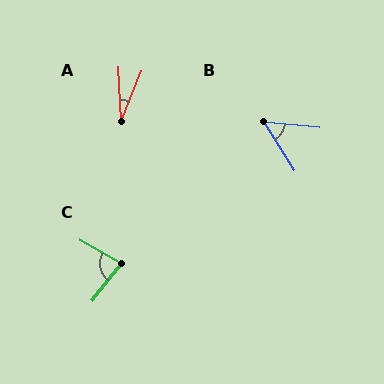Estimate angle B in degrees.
Approximately 52 degrees.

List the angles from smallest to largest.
A (25°), B (52°), C (82°).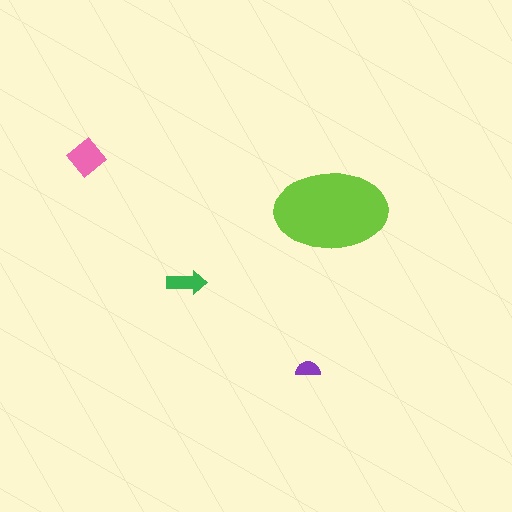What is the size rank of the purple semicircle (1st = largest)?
4th.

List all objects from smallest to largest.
The purple semicircle, the green arrow, the pink diamond, the lime ellipse.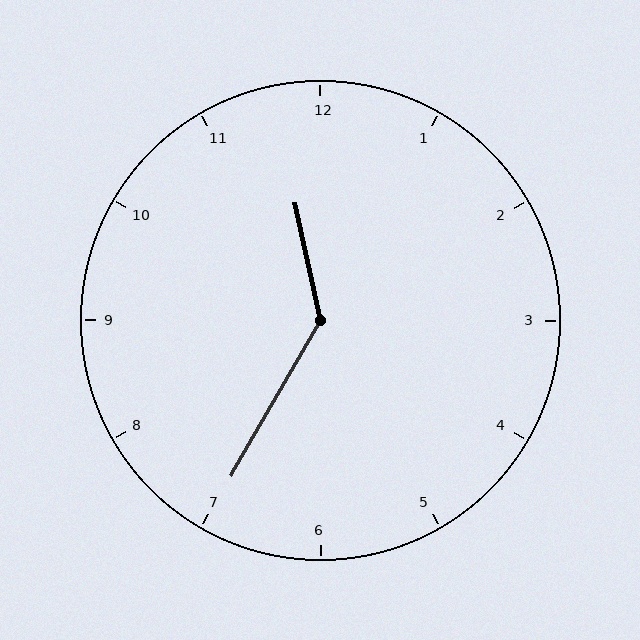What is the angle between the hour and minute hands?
Approximately 138 degrees.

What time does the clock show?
11:35.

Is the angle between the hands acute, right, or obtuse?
It is obtuse.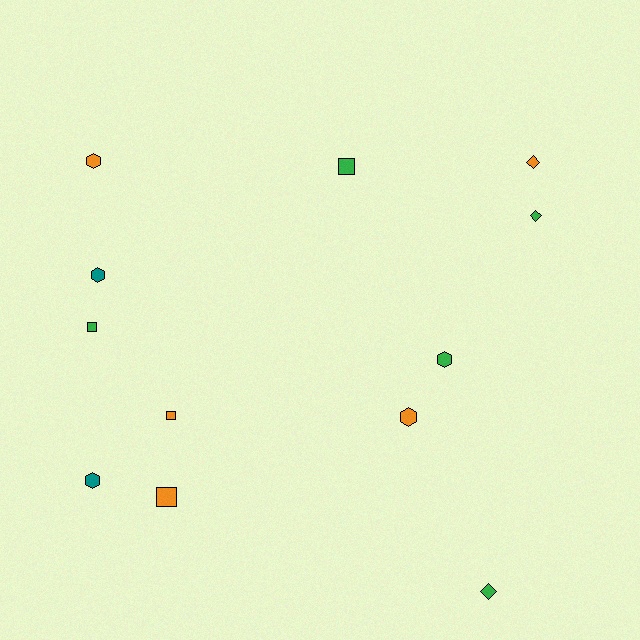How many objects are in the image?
There are 12 objects.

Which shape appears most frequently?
Hexagon, with 5 objects.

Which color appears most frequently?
Green, with 5 objects.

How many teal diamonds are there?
There are no teal diamonds.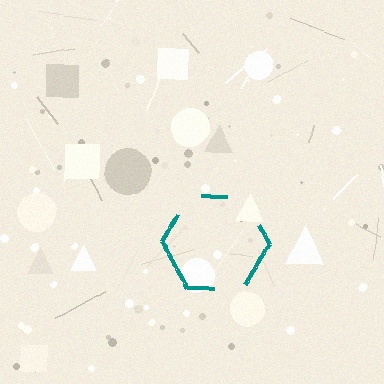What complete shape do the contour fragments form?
The contour fragments form a hexagon.